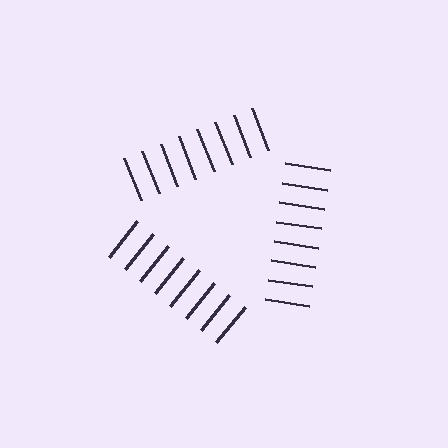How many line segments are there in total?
24 — 8 along each of the 3 edges.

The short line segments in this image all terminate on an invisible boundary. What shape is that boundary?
An illusory triangle — the line segments terminate on its edges but no continuous stroke is drawn.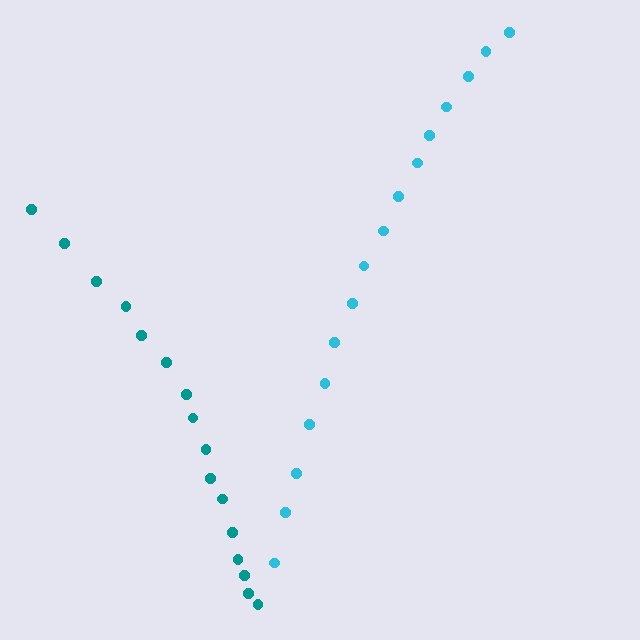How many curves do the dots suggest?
There are 2 distinct paths.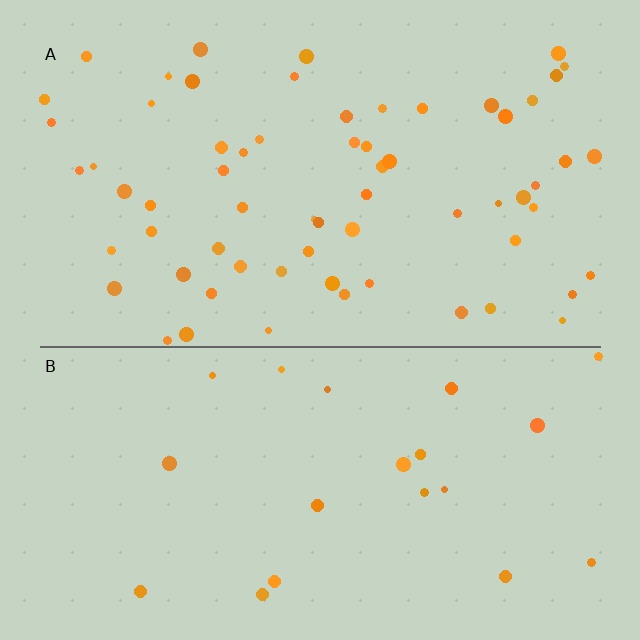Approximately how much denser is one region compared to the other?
Approximately 3.0× — region A over region B.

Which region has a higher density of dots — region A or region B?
A (the top).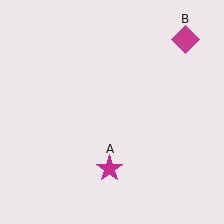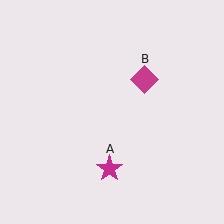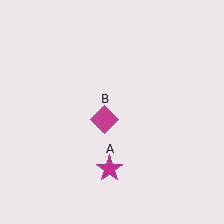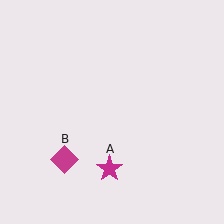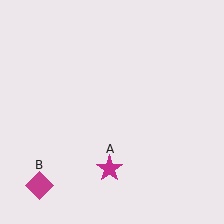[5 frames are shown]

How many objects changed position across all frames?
1 object changed position: magenta diamond (object B).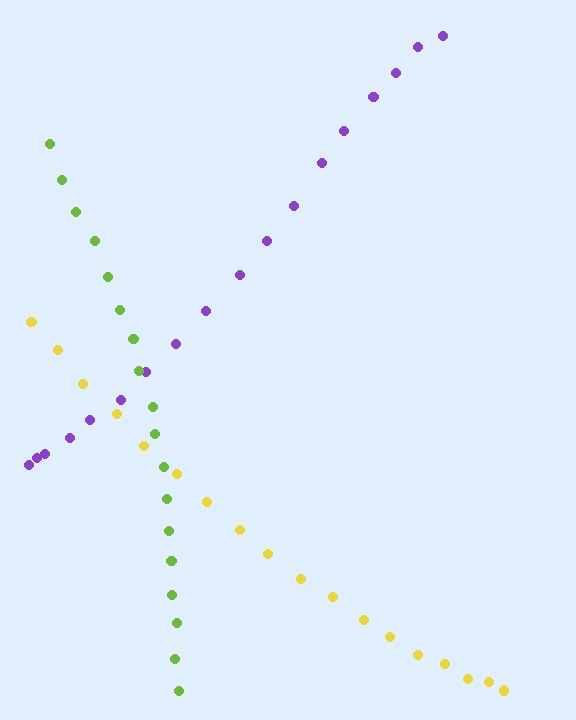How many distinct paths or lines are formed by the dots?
There are 3 distinct paths.